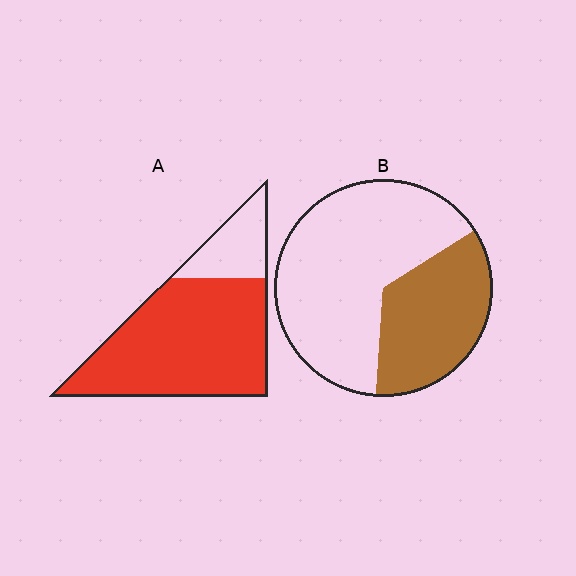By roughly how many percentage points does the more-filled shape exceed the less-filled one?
By roughly 45 percentage points (A over B).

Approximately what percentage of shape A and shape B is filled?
A is approximately 80% and B is approximately 35%.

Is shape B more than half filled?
No.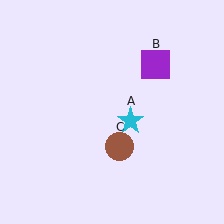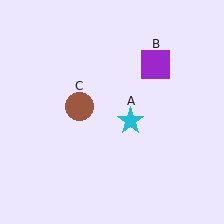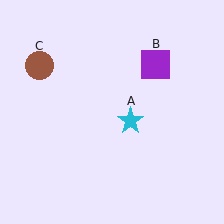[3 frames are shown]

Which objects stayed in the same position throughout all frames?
Cyan star (object A) and purple square (object B) remained stationary.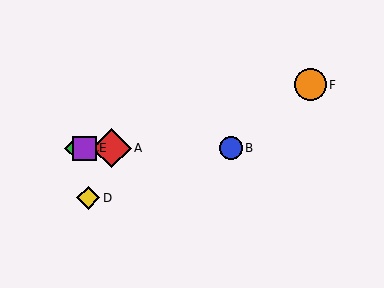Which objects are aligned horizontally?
Objects A, B, C, E are aligned horizontally.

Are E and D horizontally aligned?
No, E is at y≈148 and D is at y≈198.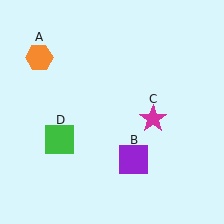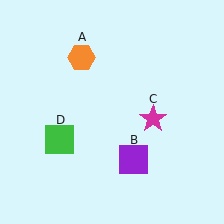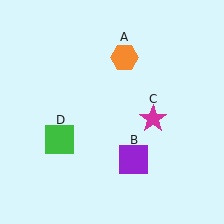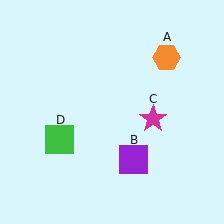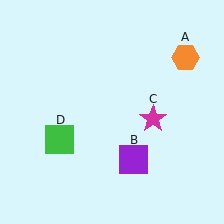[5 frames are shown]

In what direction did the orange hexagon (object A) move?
The orange hexagon (object A) moved right.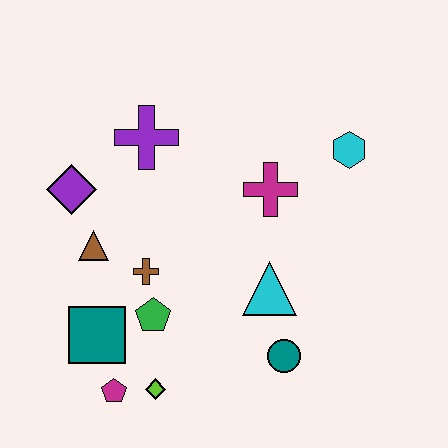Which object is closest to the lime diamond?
The magenta pentagon is closest to the lime diamond.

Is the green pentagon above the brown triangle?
No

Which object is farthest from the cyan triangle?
The purple diamond is farthest from the cyan triangle.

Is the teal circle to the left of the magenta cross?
No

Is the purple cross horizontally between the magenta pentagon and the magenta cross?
Yes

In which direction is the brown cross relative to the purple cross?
The brown cross is below the purple cross.